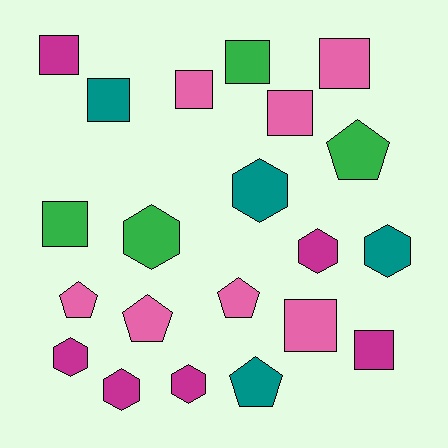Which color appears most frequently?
Pink, with 7 objects.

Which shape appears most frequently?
Square, with 9 objects.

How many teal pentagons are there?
There is 1 teal pentagon.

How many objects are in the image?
There are 21 objects.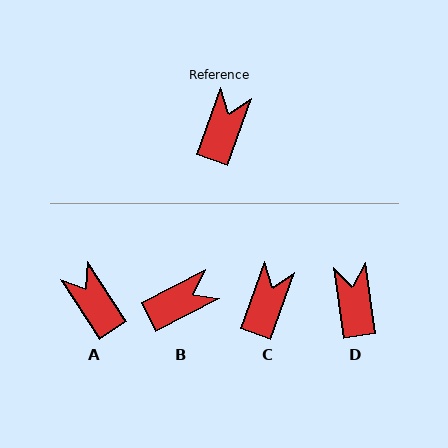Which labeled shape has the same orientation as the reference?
C.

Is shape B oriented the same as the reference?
No, it is off by about 43 degrees.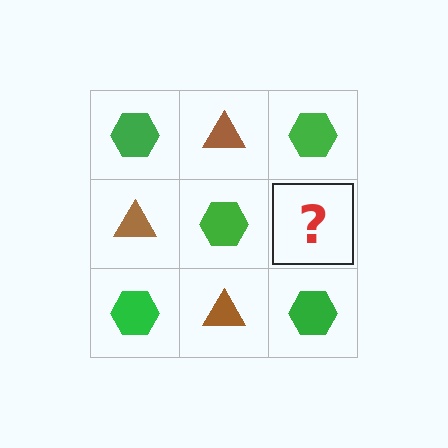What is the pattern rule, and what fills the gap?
The rule is that it alternates green hexagon and brown triangle in a checkerboard pattern. The gap should be filled with a brown triangle.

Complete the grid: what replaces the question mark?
The question mark should be replaced with a brown triangle.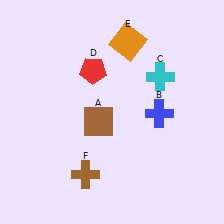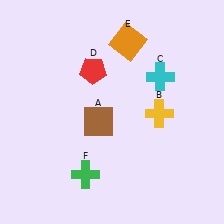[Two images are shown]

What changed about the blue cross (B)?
In Image 1, B is blue. In Image 2, it changed to yellow.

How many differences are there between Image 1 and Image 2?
There are 2 differences between the two images.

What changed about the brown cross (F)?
In Image 1, F is brown. In Image 2, it changed to green.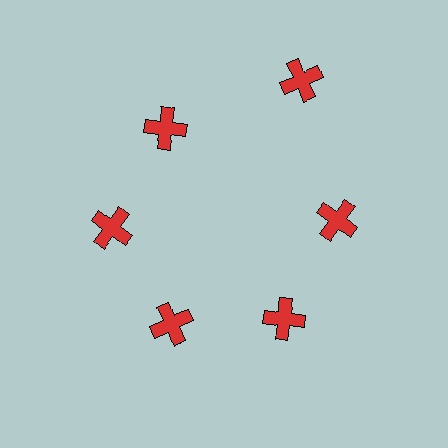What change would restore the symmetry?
The symmetry would be restored by moving it inward, back onto the ring so that all 6 crosses sit at equal angles and equal distance from the center.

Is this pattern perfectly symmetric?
No. The 6 red crosses are arranged in a ring, but one element near the 1 o'clock position is pushed outward from the center, breaking the 6-fold rotational symmetry.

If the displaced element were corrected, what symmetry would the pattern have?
It would have 6-fold rotational symmetry — the pattern would map onto itself every 60 degrees.